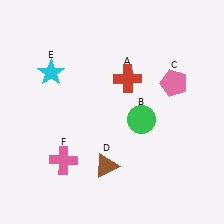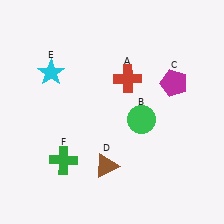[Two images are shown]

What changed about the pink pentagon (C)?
In Image 1, C is pink. In Image 2, it changed to magenta.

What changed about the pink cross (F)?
In Image 1, F is pink. In Image 2, it changed to green.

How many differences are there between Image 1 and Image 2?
There are 2 differences between the two images.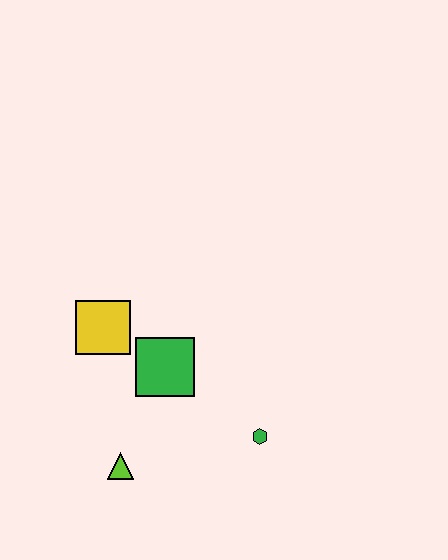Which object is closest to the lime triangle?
The green square is closest to the lime triangle.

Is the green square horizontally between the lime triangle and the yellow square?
No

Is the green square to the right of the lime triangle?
Yes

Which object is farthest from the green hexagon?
The yellow square is farthest from the green hexagon.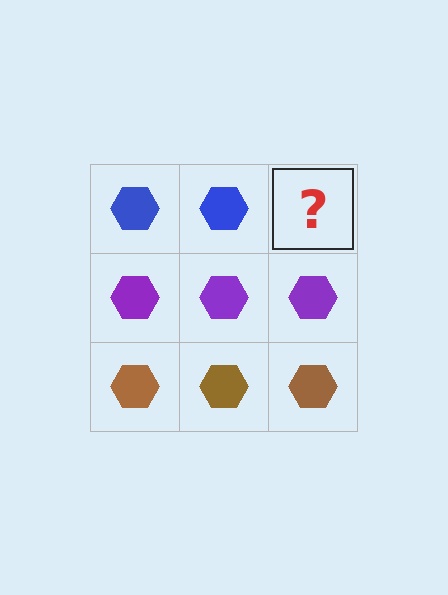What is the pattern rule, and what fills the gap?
The rule is that each row has a consistent color. The gap should be filled with a blue hexagon.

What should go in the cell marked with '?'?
The missing cell should contain a blue hexagon.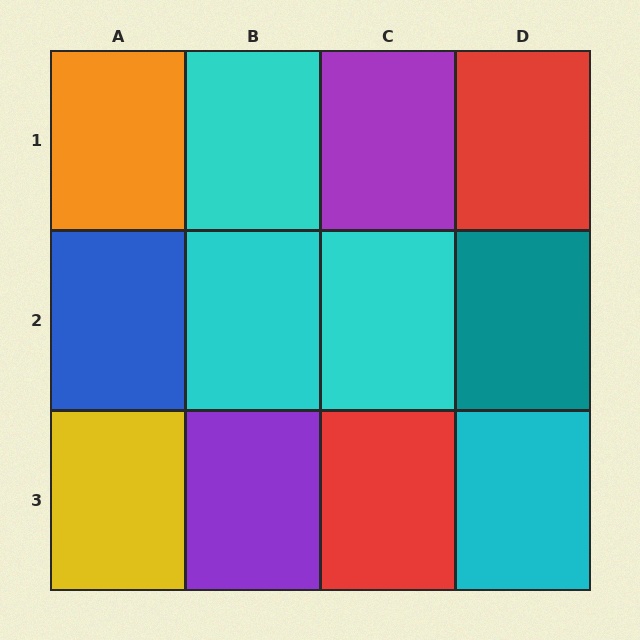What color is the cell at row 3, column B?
Purple.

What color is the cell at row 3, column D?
Cyan.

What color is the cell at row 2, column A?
Blue.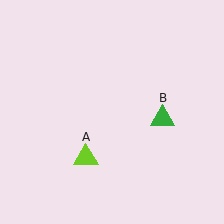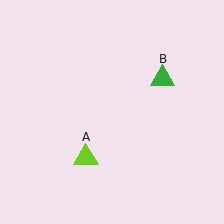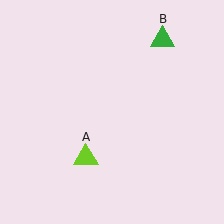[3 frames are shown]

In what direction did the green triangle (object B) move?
The green triangle (object B) moved up.